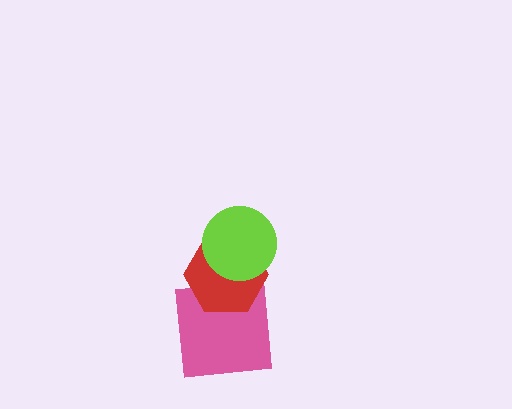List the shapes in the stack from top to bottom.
From top to bottom: the lime circle, the red hexagon, the pink square.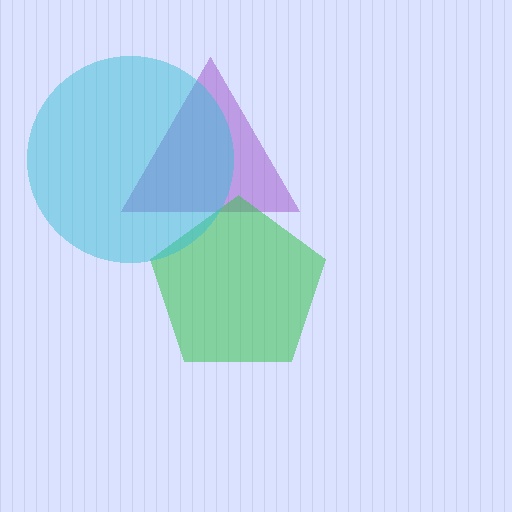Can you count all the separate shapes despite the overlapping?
Yes, there are 3 separate shapes.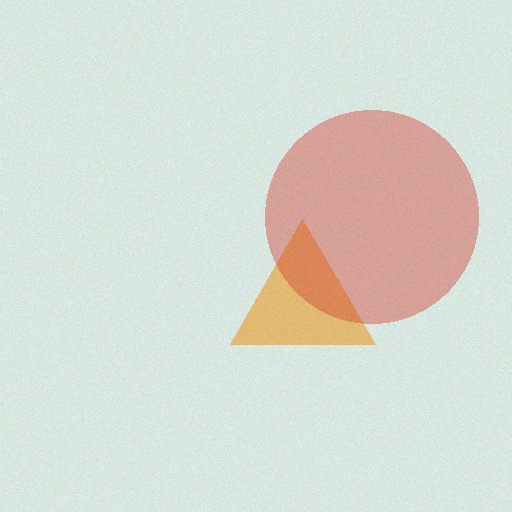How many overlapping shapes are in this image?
There are 2 overlapping shapes in the image.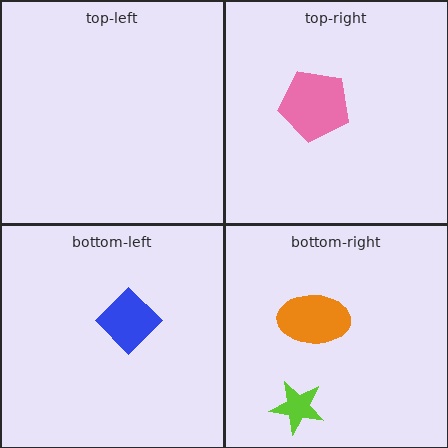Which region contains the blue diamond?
The bottom-left region.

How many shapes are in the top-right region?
1.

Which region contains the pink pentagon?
The top-right region.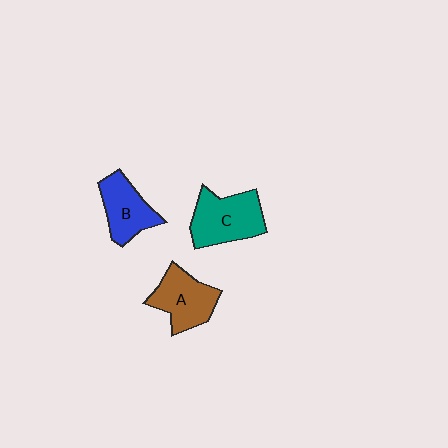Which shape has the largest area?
Shape C (teal).